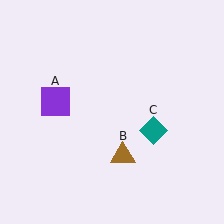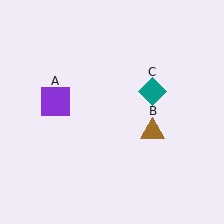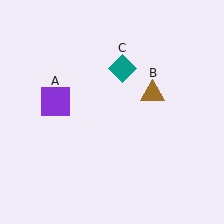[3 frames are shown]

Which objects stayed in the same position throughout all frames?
Purple square (object A) remained stationary.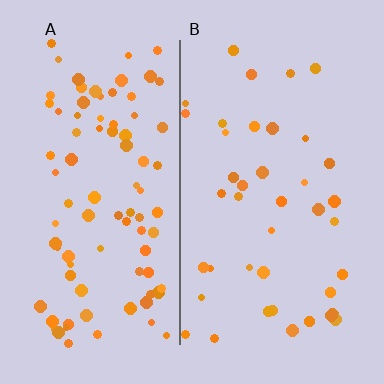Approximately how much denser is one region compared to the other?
Approximately 2.2× — region A over region B.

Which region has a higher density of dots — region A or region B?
A (the left).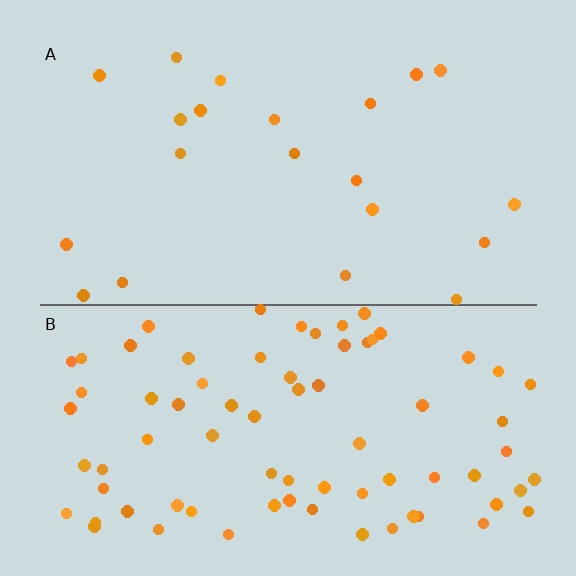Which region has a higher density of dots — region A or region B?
B (the bottom).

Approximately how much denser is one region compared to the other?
Approximately 3.7× — region B over region A.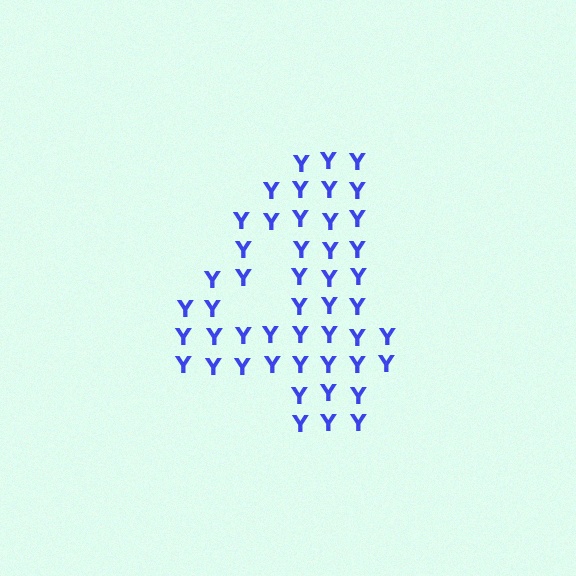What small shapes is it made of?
It is made of small letter Y's.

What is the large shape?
The large shape is the digit 4.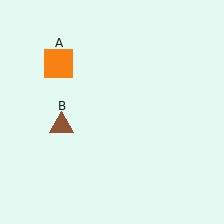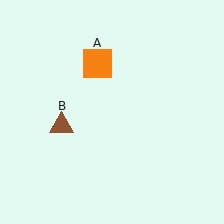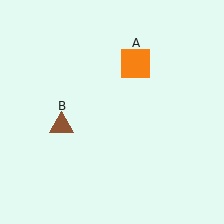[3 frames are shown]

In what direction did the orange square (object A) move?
The orange square (object A) moved right.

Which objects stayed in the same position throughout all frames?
Brown triangle (object B) remained stationary.